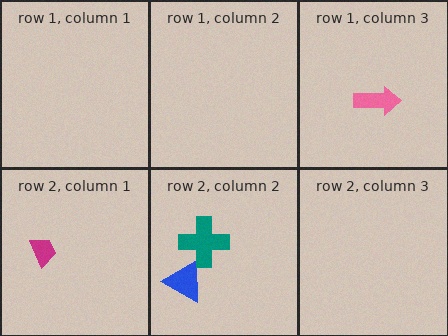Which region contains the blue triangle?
The row 2, column 2 region.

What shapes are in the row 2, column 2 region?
The blue triangle, the teal cross.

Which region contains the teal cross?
The row 2, column 2 region.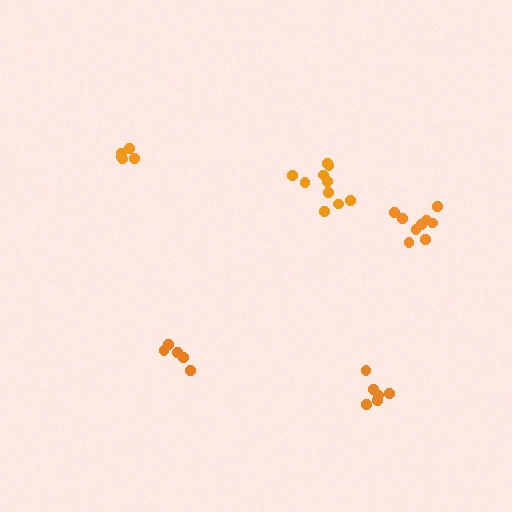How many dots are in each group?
Group 1: 5 dots, Group 2: 9 dots, Group 3: 5 dots, Group 4: 6 dots, Group 5: 10 dots (35 total).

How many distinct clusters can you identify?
There are 5 distinct clusters.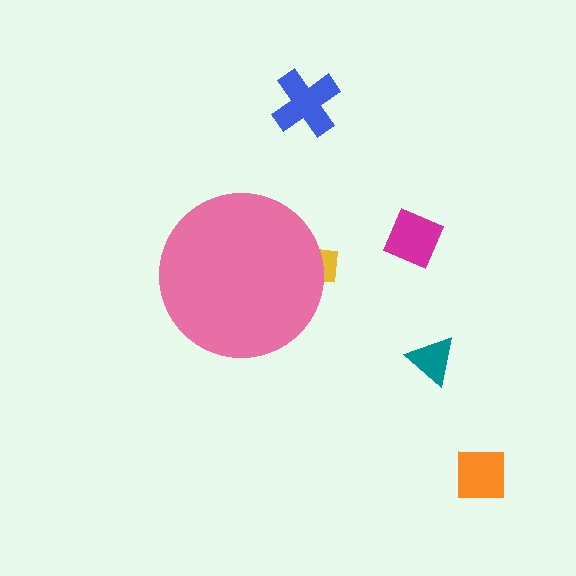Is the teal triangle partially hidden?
No, the teal triangle is fully visible.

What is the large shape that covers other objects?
A pink circle.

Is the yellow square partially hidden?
Yes, the yellow square is partially hidden behind the pink circle.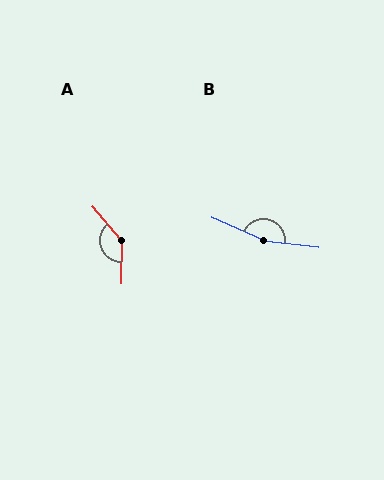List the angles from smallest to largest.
A (139°), B (163°).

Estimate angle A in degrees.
Approximately 139 degrees.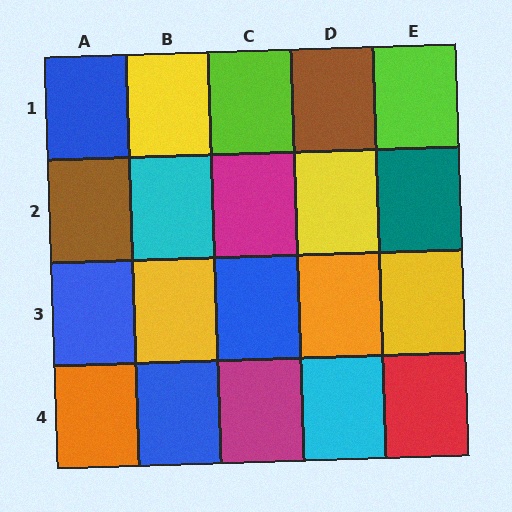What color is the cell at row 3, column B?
Yellow.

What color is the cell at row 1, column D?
Brown.